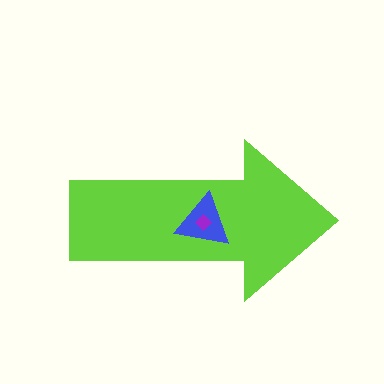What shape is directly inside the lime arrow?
The blue triangle.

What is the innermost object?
The purple diamond.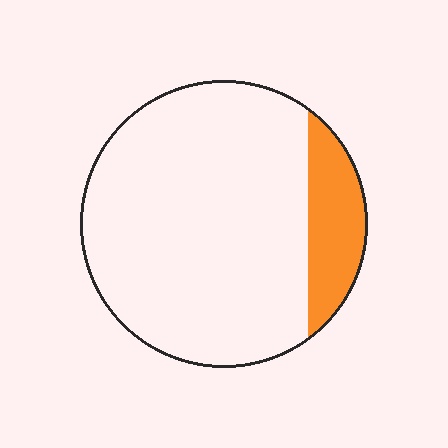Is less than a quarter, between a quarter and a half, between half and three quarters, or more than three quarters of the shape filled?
Less than a quarter.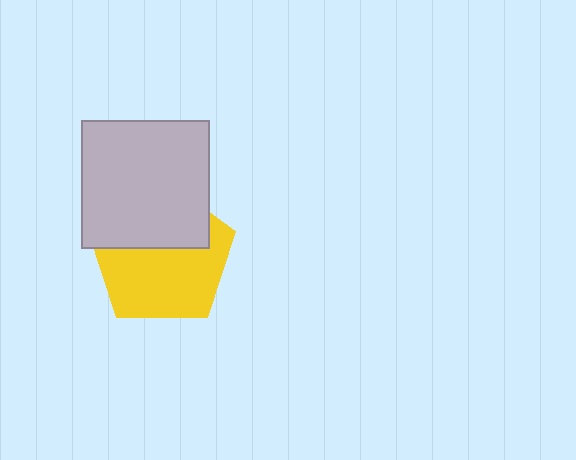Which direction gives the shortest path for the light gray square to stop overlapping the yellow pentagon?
Moving up gives the shortest separation.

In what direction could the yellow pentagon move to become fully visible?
The yellow pentagon could move down. That would shift it out from behind the light gray square entirely.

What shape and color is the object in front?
The object in front is a light gray square.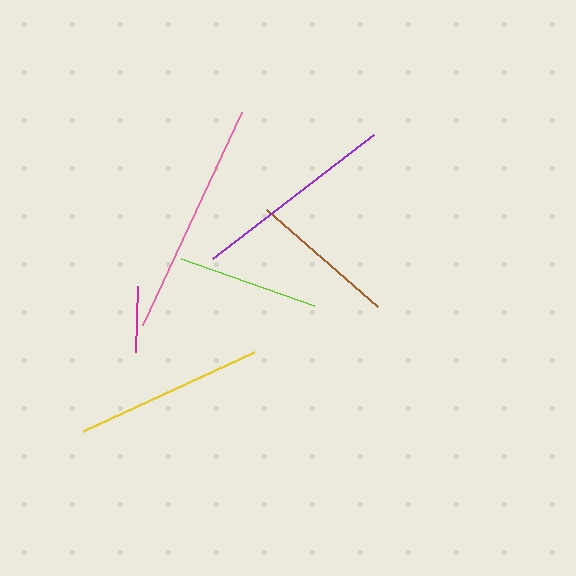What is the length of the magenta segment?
The magenta segment is approximately 66 pixels long.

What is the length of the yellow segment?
The yellow segment is approximately 188 pixels long.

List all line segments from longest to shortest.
From longest to shortest: pink, purple, yellow, brown, lime, magenta.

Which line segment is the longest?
The pink line is the longest at approximately 235 pixels.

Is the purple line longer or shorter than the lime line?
The purple line is longer than the lime line.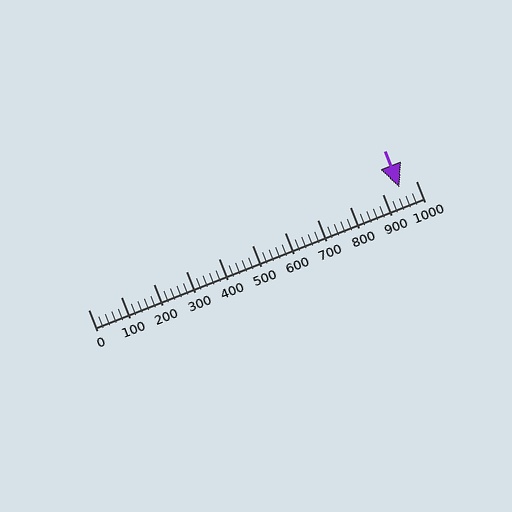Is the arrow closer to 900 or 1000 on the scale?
The arrow is closer to 1000.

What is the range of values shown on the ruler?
The ruler shows values from 0 to 1000.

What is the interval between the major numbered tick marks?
The major tick marks are spaced 100 units apart.